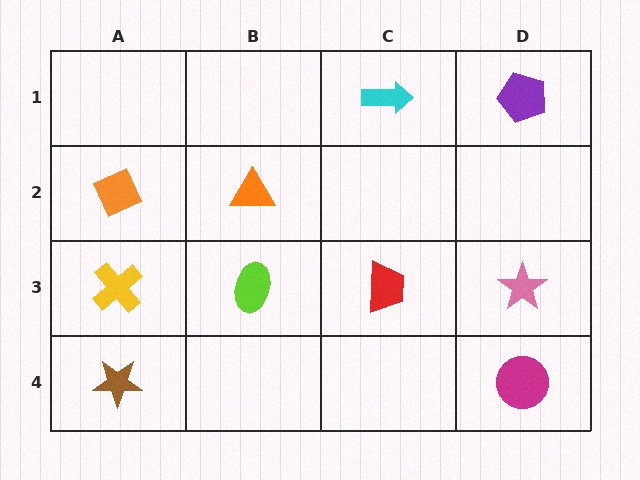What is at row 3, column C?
A red trapezoid.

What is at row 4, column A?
A brown star.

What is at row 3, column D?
A pink star.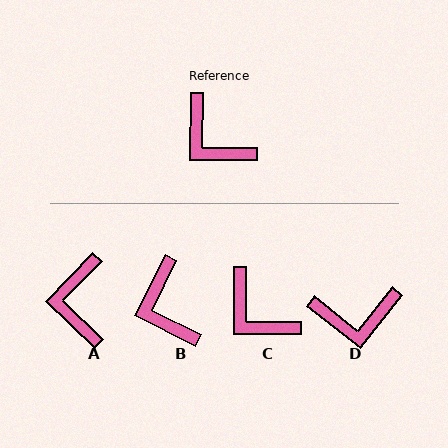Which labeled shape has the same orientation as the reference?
C.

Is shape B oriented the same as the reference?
No, it is off by about 26 degrees.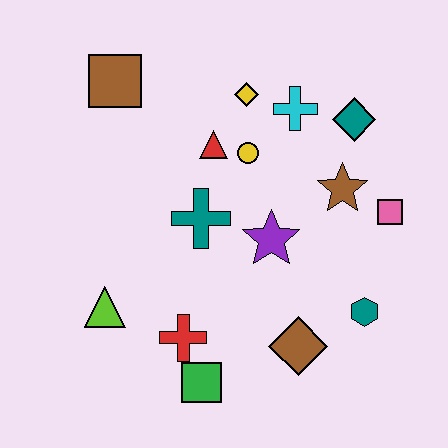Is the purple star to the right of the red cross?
Yes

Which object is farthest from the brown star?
The lime triangle is farthest from the brown star.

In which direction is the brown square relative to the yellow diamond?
The brown square is to the left of the yellow diamond.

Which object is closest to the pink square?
The brown star is closest to the pink square.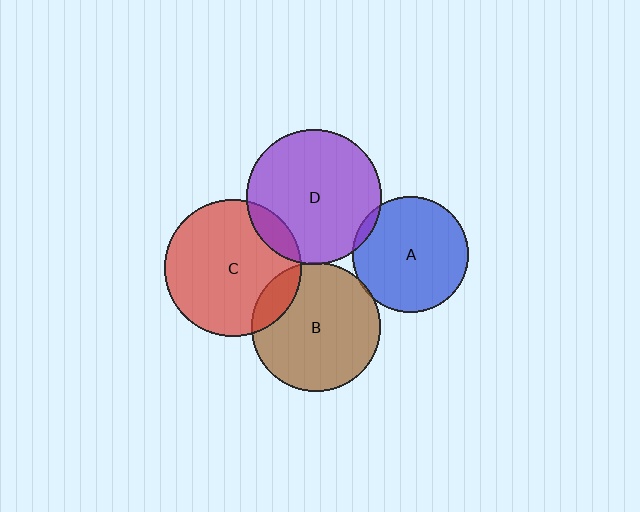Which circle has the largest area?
Circle C (red).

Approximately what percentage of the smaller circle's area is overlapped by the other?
Approximately 5%.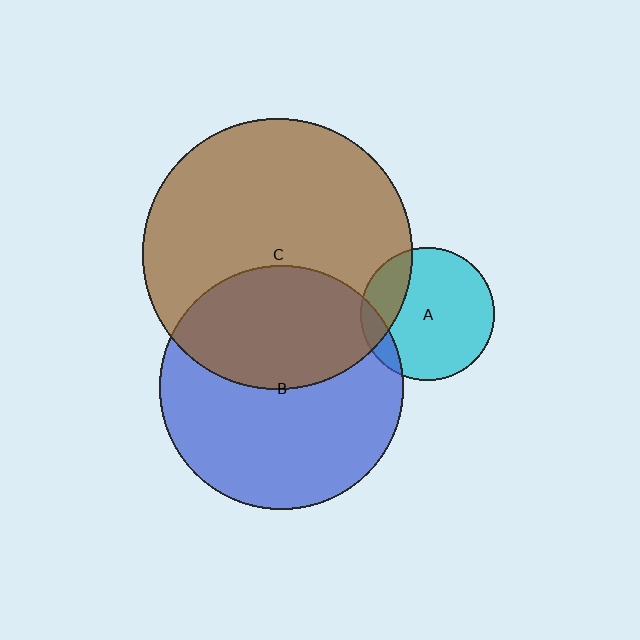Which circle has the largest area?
Circle C (brown).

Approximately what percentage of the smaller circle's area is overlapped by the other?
Approximately 40%.